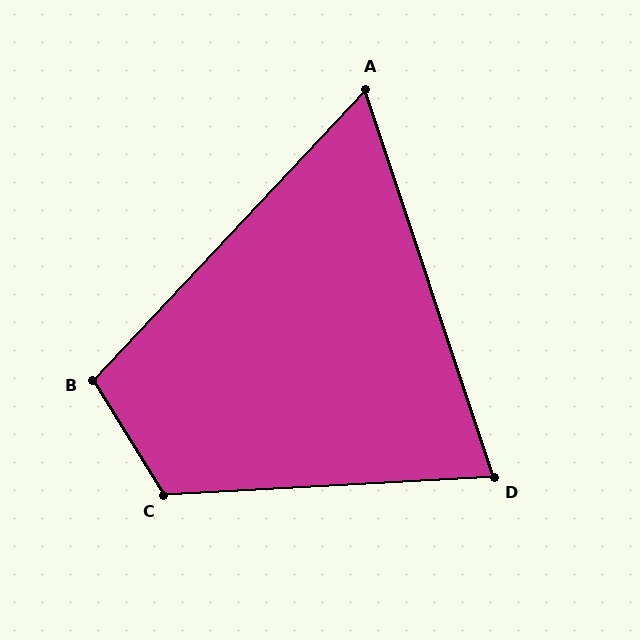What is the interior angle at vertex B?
Approximately 105 degrees (obtuse).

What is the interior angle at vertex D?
Approximately 75 degrees (acute).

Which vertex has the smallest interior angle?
A, at approximately 61 degrees.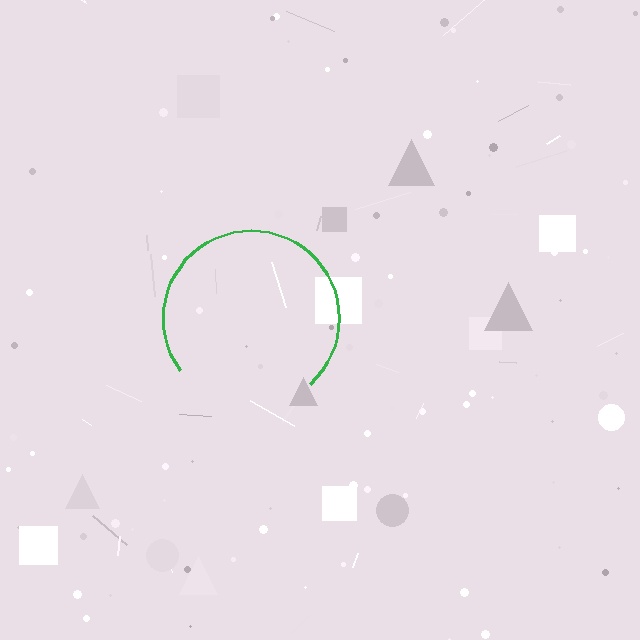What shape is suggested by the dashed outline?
The dashed outline suggests a circle.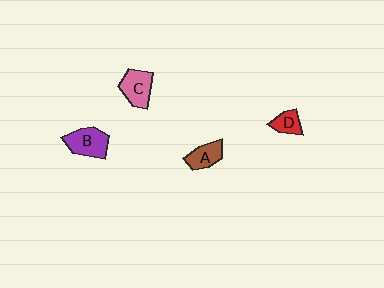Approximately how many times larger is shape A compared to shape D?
Approximately 1.3 times.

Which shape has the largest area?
Shape B (purple).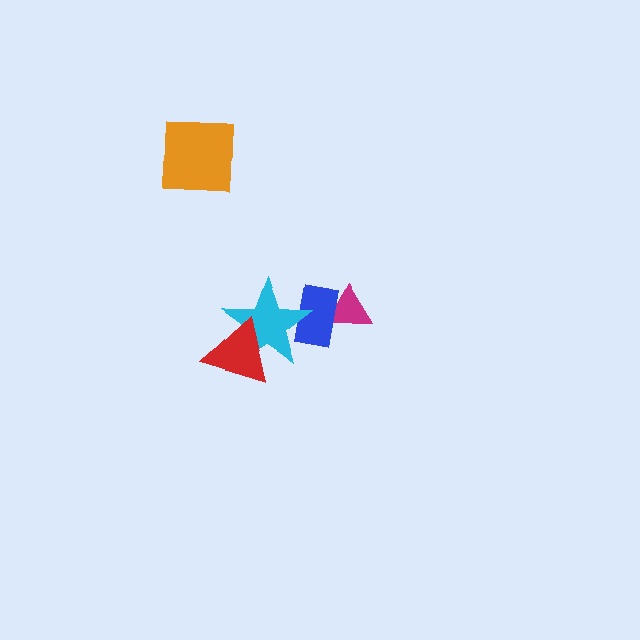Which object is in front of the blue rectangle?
The cyan star is in front of the blue rectangle.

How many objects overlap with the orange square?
0 objects overlap with the orange square.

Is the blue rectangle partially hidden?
Yes, it is partially covered by another shape.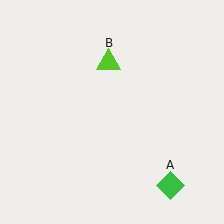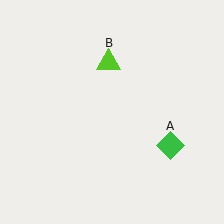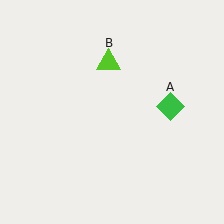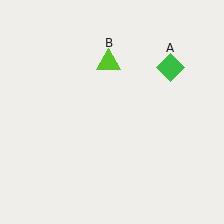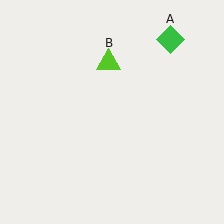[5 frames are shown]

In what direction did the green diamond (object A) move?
The green diamond (object A) moved up.